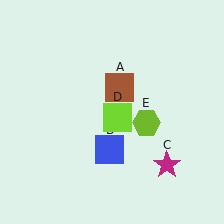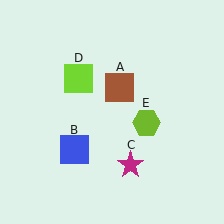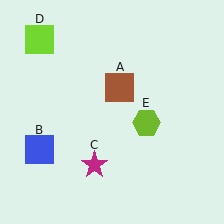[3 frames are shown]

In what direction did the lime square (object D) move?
The lime square (object D) moved up and to the left.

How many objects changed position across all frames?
3 objects changed position: blue square (object B), magenta star (object C), lime square (object D).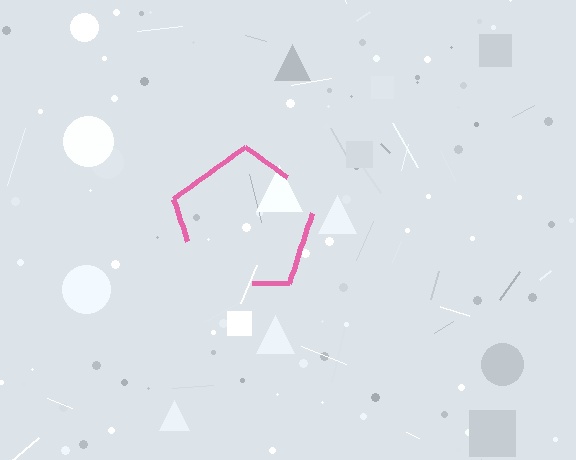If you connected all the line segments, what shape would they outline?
They would outline a pentagon.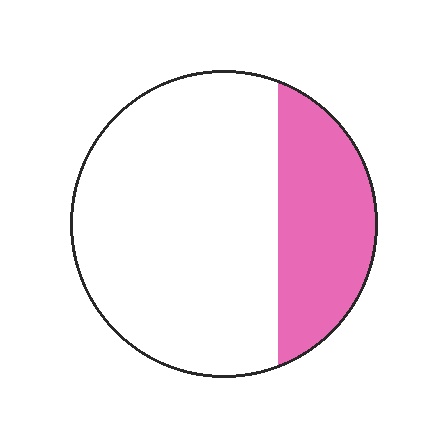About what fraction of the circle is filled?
About one quarter (1/4).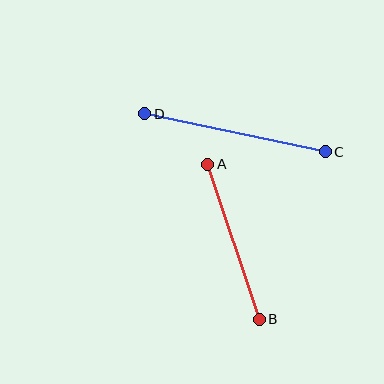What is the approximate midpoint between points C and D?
The midpoint is at approximately (235, 133) pixels.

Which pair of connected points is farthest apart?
Points C and D are farthest apart.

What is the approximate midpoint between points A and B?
The midpoint is at approximately (234, 242) pixels.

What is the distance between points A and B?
The distance is approximately 164 pixels.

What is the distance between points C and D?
The distance is approximately 185 pixels.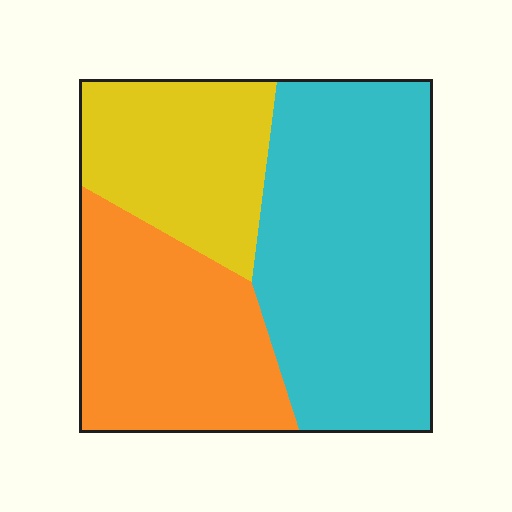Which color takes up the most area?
Cyan, at roughly 45%.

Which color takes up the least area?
Yellow, at roughly 25%.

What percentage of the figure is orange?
Orange takes up about one third (1/3) of the figure.